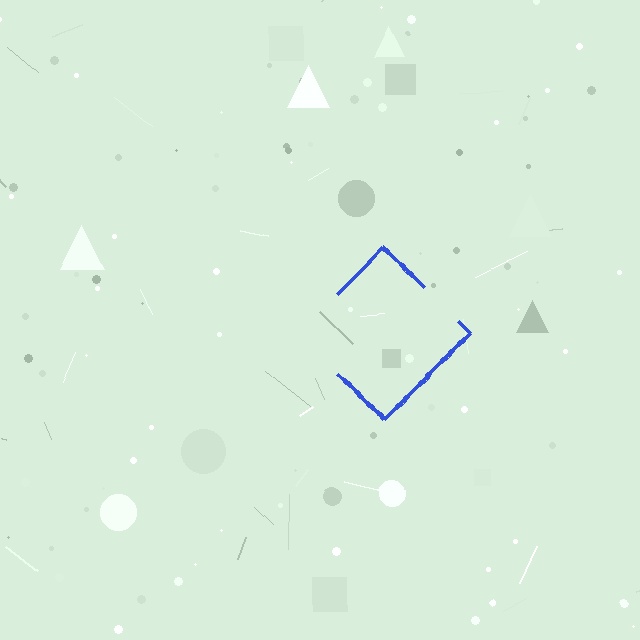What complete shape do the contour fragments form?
The contour fragments form a diamond.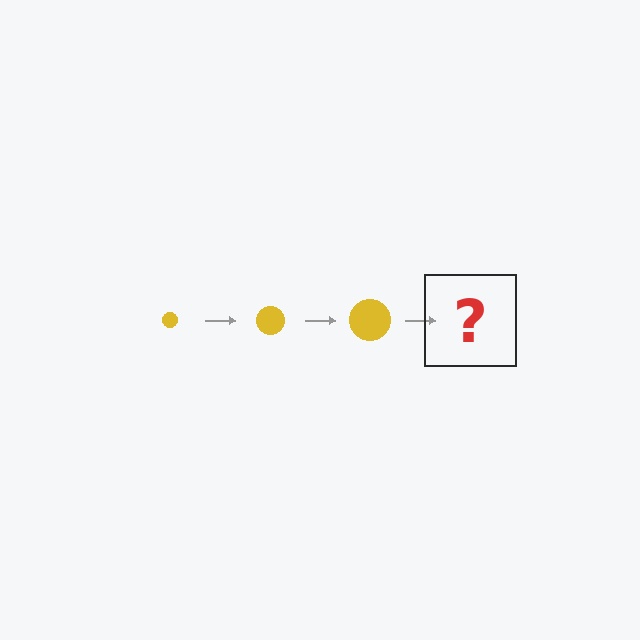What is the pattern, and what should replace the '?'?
The pattern is that the circle gets progressively larger each step. The '?' should be a yellow circle, larger than the previous one.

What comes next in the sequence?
The next element should be a yellow circle, larger than the previous one.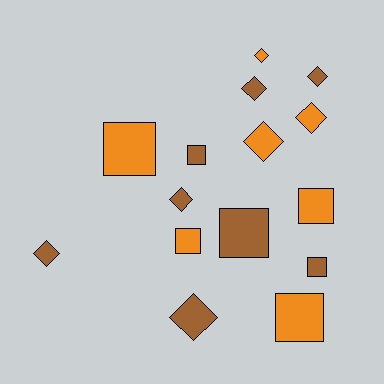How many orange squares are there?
There are 4 orange squares.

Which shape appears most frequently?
Diamond, with 8 objects.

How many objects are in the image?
There are 15 objects.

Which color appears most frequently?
Brown, with 8 objects.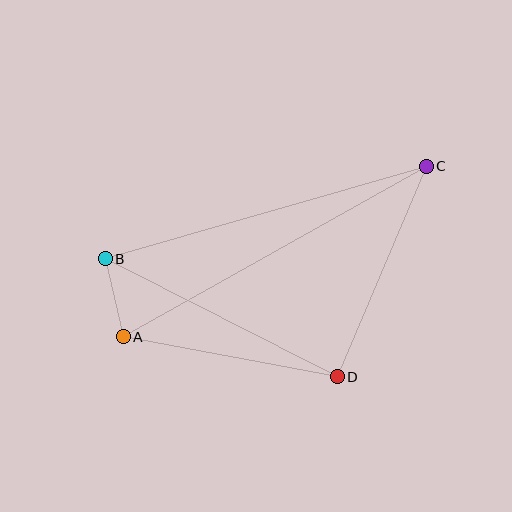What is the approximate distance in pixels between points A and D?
The distance between A and D is approximately 218 pixels.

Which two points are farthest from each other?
Points A and C are farthest from each other.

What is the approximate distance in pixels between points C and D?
The distance between C and D is approximately 228 pixels.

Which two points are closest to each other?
Points A and B are closest to each other.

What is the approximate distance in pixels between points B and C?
The distance between B and C is approximately 334 pixels.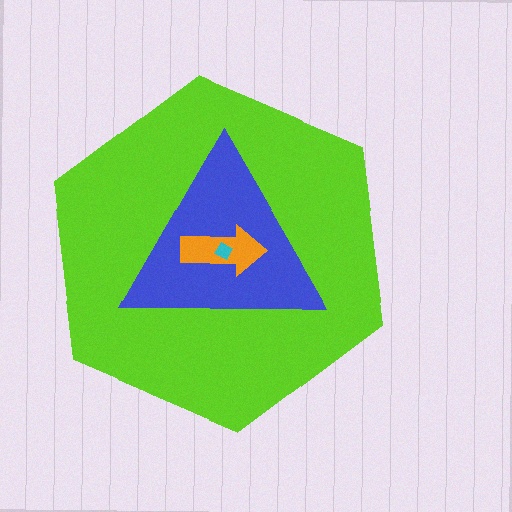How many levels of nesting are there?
4.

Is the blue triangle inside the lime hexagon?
Yes.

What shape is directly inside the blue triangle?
The orange arrow.